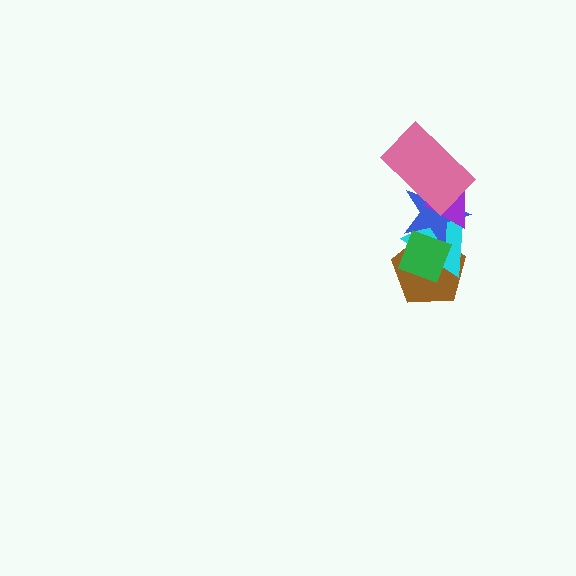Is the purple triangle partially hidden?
Yes, it is partially covered by another shape.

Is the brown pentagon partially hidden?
Yes, it is partially covered by another shape.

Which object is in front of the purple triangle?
The pink rectangle is in front of the purple triangle.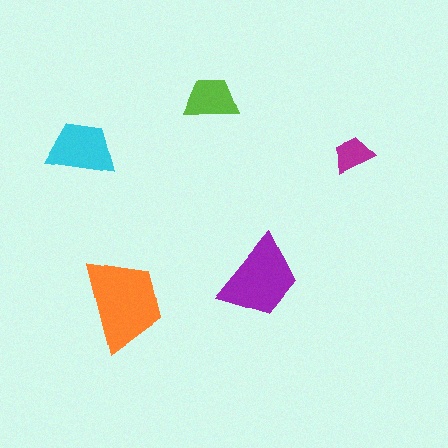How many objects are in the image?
There are 5 objects in the image.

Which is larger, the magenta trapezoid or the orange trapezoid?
The orange one.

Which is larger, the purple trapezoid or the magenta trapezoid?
The purple one.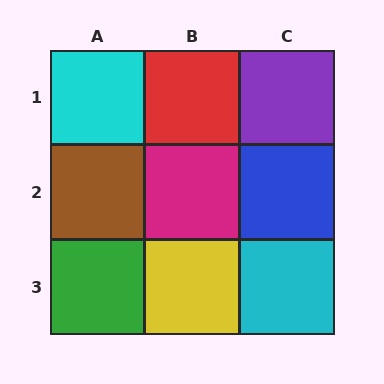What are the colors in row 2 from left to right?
Brown, magenta, blue.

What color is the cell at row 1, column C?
Purple.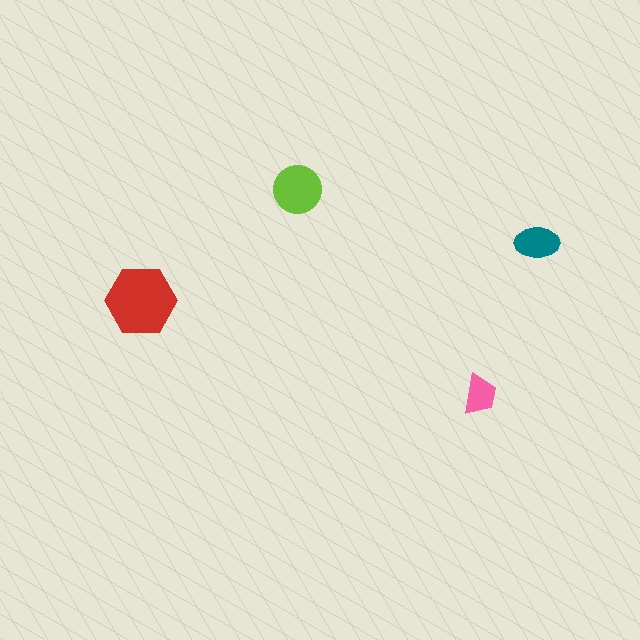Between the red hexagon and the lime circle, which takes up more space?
The red hexagon.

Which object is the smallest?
The pink trapezoid.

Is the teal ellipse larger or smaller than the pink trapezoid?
Larger.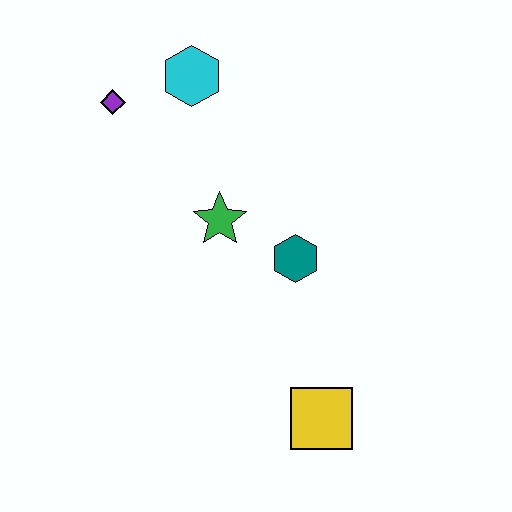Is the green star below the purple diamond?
Yes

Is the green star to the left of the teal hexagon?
Yes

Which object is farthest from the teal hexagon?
The purple diamond is farthest from the teal hexagon.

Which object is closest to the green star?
The teal hexagon is closest to the green star.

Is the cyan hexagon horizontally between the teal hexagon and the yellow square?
No